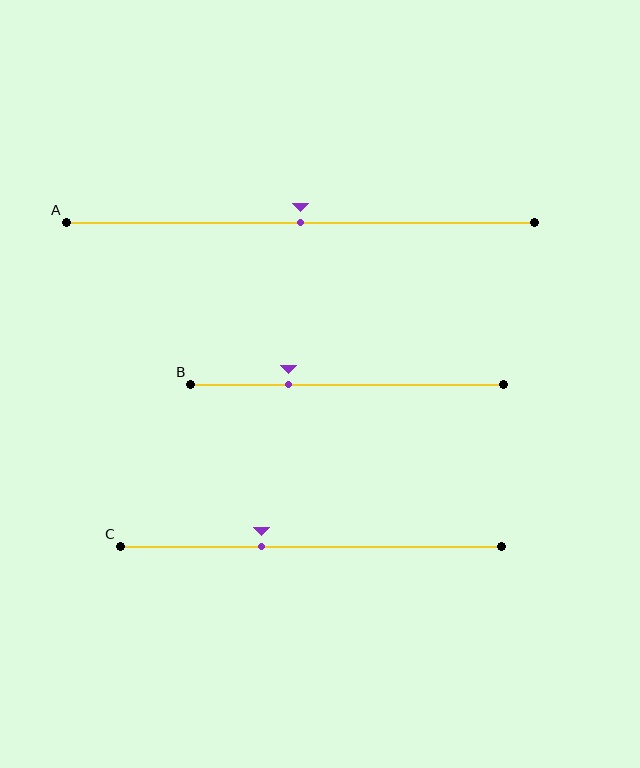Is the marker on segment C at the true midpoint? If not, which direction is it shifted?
No, the marker on segment C is shifted to the left by about 13% of the segment length.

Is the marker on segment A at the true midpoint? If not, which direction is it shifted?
Yes, the marker on segment A is at the true midpoint.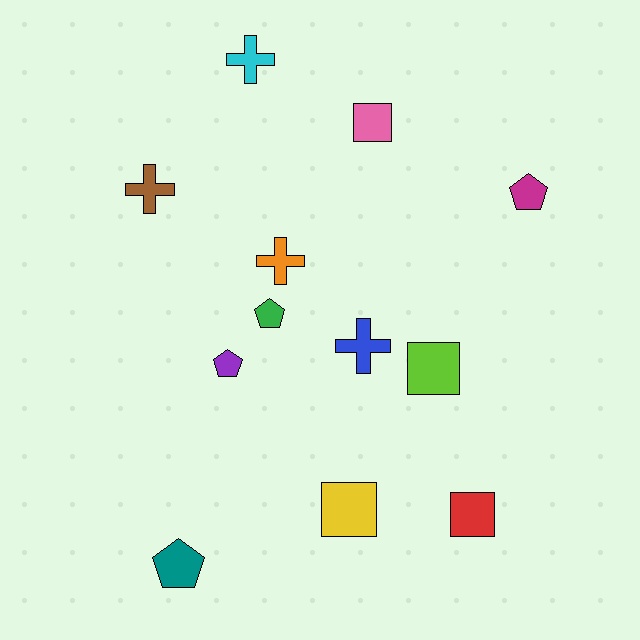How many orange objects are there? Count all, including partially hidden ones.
There is 1 orange object.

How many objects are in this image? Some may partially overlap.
There are 12 objects.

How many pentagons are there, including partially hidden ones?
There are 4 pentagons.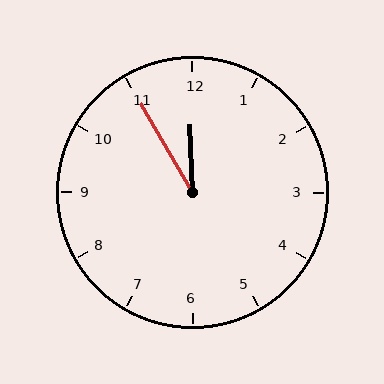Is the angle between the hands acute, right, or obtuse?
It is acute.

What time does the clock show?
11:55.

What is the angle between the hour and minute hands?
Approximately 28 degrees.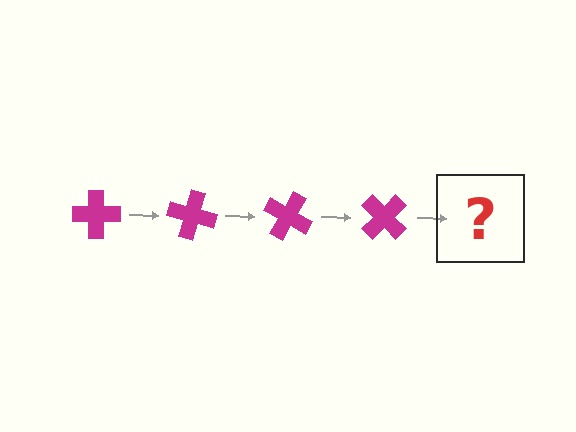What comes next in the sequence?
The next element should be a magenta cross rotated 60 degrees.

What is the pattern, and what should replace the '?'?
The pattern is that the cross rotates 15 degrees each step. The '?' should be a magenta cross rotated 60 degrees.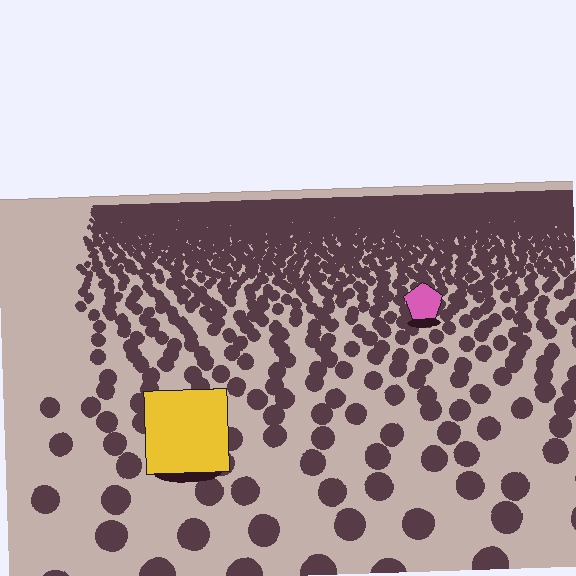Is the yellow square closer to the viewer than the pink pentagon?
Yes. The yellow square is closer — you can tell from the texture gradient: the ground texture is coarser near it.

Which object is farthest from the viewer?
The pink pentagon is farthest from the viewer. It appears smaller and the ground texture around it is denser.